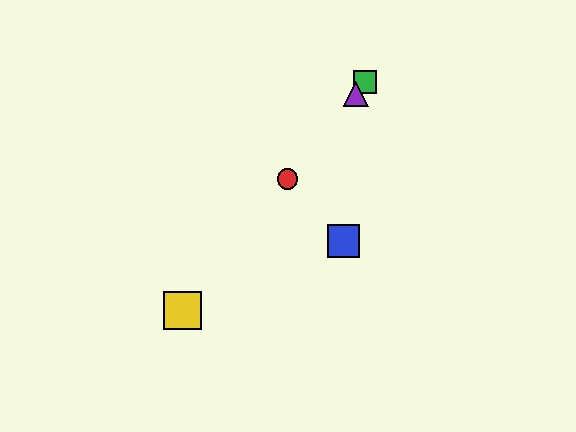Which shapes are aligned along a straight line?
The red circle, the green square, the yellow square, the purple triangle are aligned along a straight line.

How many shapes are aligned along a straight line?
4 shapes (the red circle, the green square, the yellow square, the purple triangle) are aligned along a straight line.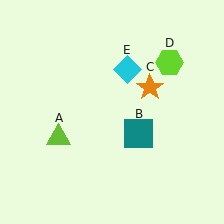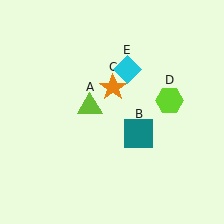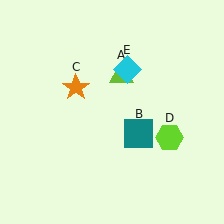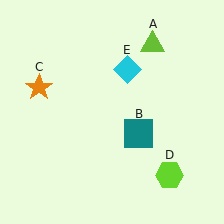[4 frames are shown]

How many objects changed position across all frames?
3 objects changed position: lime triangle (object A), orange star (object C), lime hexagon (object D).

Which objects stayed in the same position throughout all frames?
Teal square (object B) and cyan diamond (object E) remained stationary.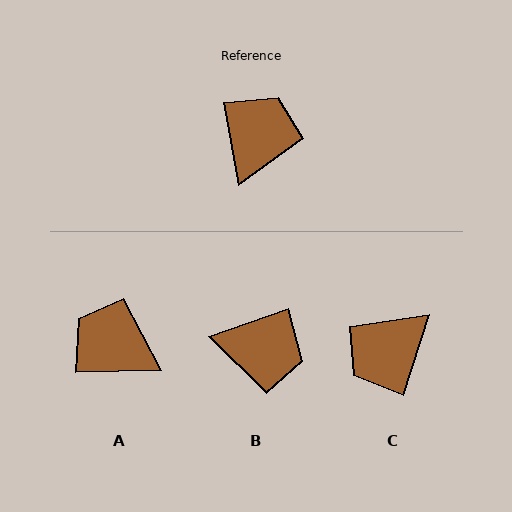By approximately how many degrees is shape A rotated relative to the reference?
Approximately 82 degrees counter-clockwise.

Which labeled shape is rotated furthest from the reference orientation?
C, about 152 degrees away.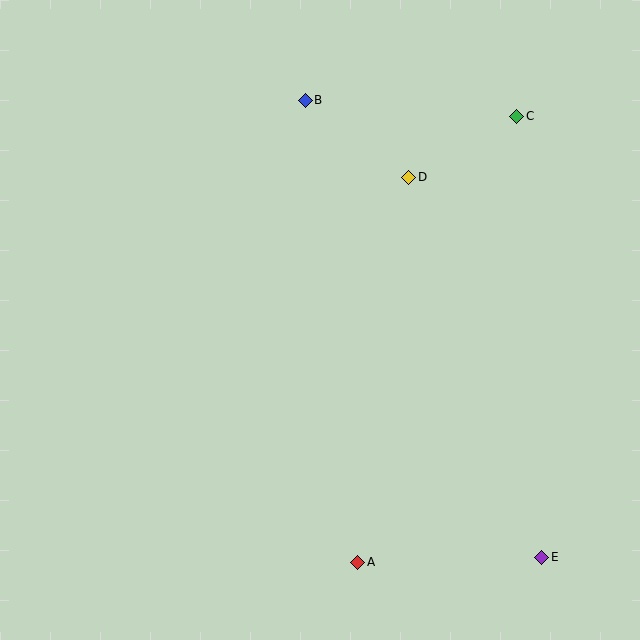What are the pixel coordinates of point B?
Point B is at (305, 100).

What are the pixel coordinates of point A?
Point A is at (358, 562).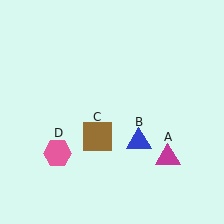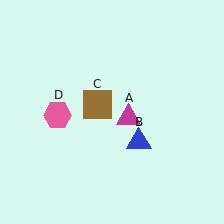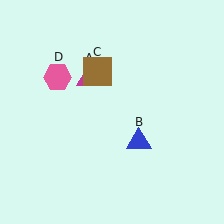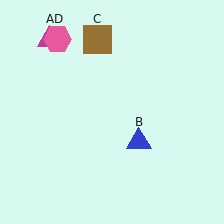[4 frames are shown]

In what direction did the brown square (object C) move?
The brown square (object C) moved up.